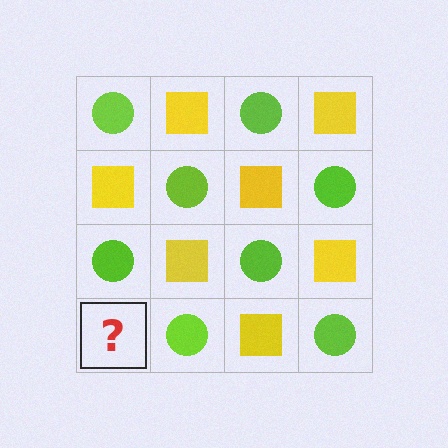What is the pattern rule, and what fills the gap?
The rule is that it alternates lime circle and yellow square in a checkerboard pattern. The gap should be filled with a yellow square.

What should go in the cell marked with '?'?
The missing cell should contain a yellow square.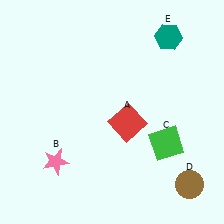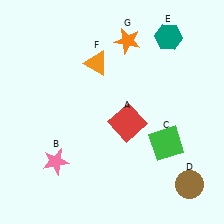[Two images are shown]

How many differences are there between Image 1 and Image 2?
There are 2 differences between the two images.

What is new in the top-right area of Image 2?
An orange star (G) was added in the top-right area of Image 2.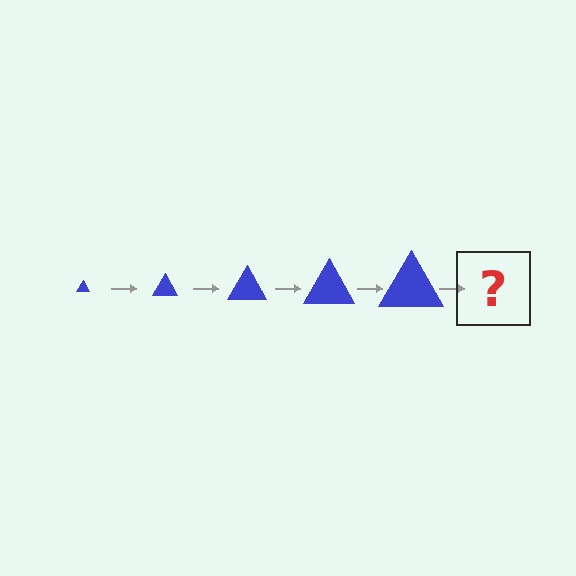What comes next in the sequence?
The next element should be a blue triangle, larger than the previous one.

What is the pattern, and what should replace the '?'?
The pattern is that the triangle gets progressively larger each step. The '?' should be a blue triangle, larger than the previous one.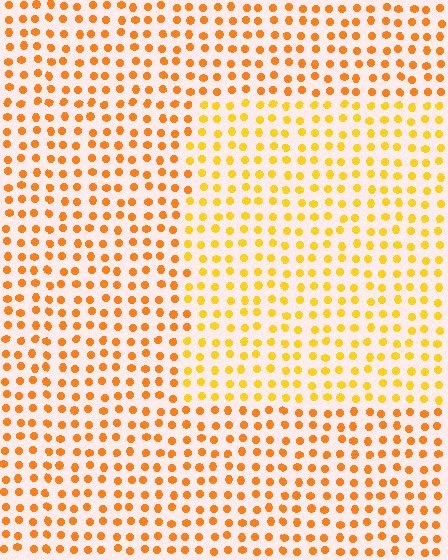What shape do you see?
I see a rectangle.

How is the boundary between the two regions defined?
The boundary is defined purely by a slight shift in hue (about 22 degrees). Spacing, size, and orientation are identical on both sides.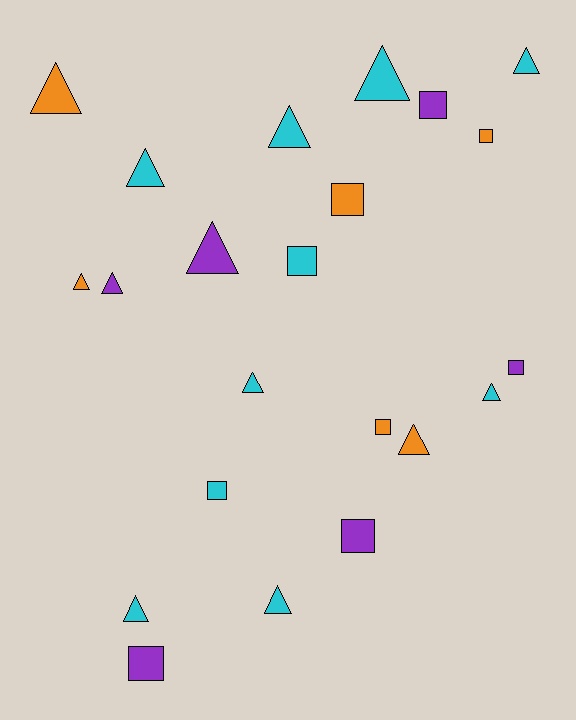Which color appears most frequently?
Cyan, with 10 objects.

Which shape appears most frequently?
Triangle, with 13 objects.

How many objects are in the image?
There are 22 objects.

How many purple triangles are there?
There are 2 purple triangles.